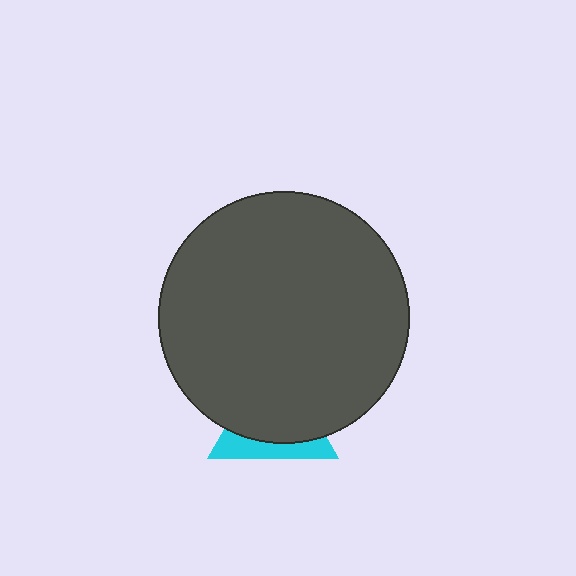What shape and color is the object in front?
The object in front is a dark gray circle.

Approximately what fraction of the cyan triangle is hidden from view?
Roughly 68% of the cyan triangle is hidden behind the dark gray circle.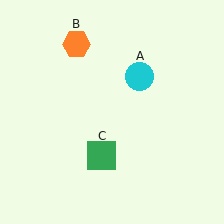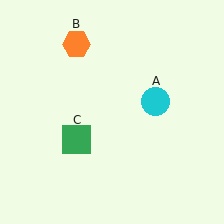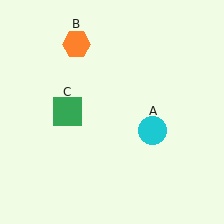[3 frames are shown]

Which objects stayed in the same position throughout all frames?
Orange hexagon (object B) remained stationary.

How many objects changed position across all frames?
2 objects changed position: cyan circle (object A), green square (object C).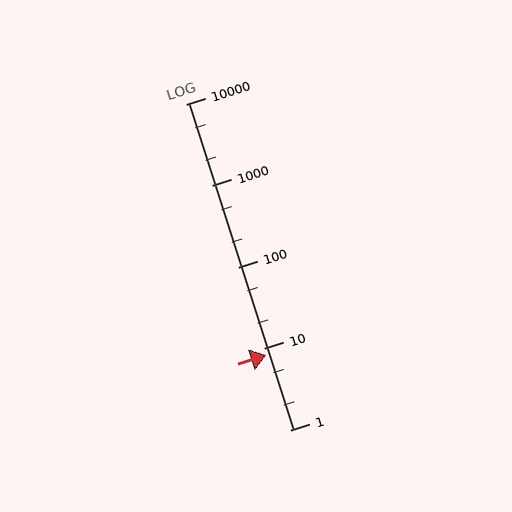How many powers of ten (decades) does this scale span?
The scale spans 4 decades, from 1 to 10000.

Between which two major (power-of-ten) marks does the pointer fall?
The pointer is between 1 and 10.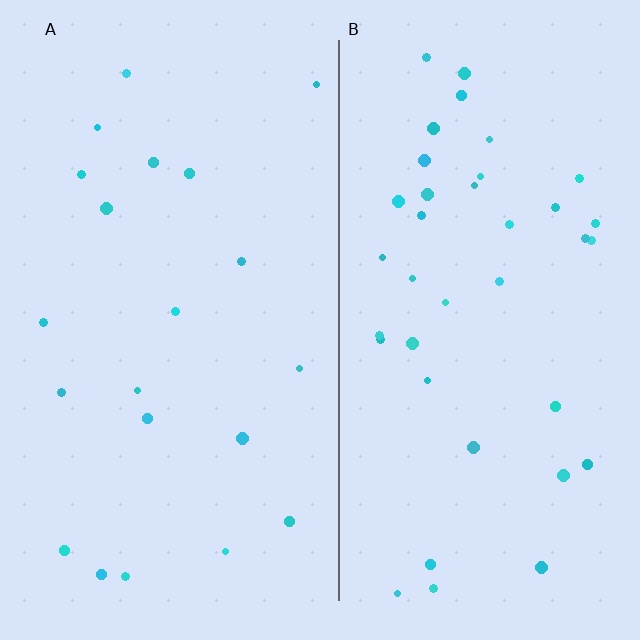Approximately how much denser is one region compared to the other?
Approximately 1.9× — region B over region A.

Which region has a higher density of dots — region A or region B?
B (the right).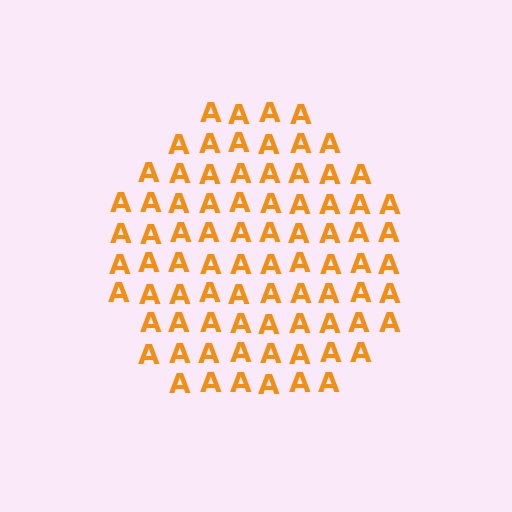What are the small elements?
The small elements are letter A's.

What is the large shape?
The large shape is a circle.